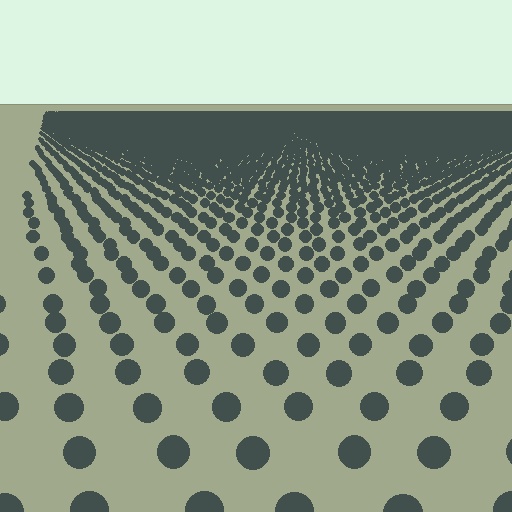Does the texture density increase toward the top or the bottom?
Density increases toward the top.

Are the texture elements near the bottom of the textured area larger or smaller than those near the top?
Larger. Near the bottom, elements are closer to the viewer and appear at a bigger on-screen size.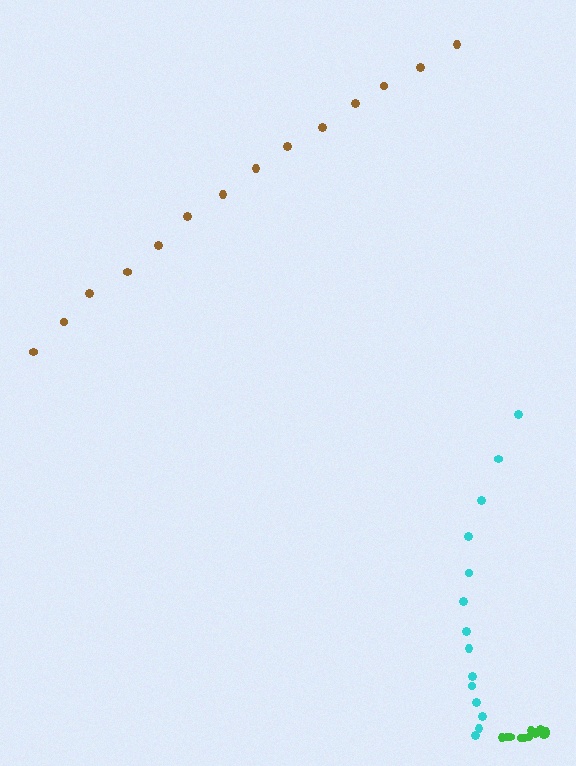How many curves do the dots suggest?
There are 3 distinct paths.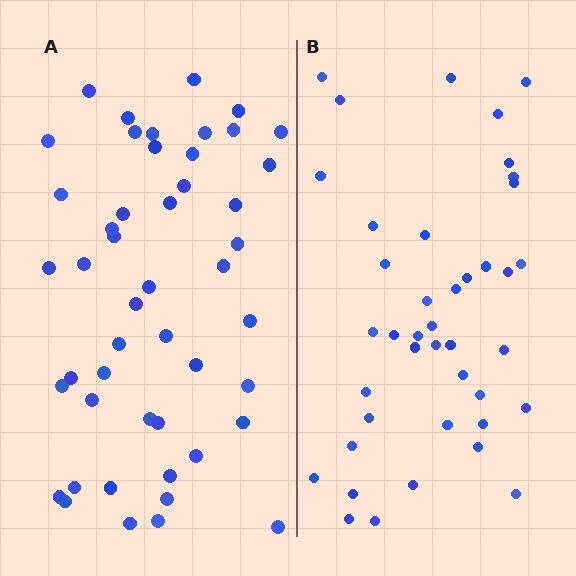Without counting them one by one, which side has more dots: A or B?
Region A (the left region) has more dots.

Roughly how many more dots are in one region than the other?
Region A has roughly 8 or so more dots than region B.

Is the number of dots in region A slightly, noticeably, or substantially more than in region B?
Region A has only slightly more — the two regions are fairly close. The ratio is roughly 1.2 to 1.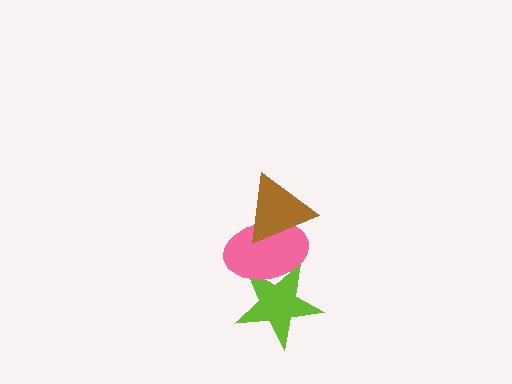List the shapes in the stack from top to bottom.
From top to bottom: the brown triangle, the pink ellipse, the lime star.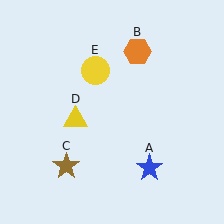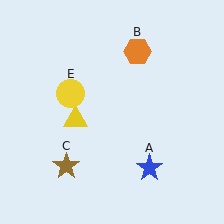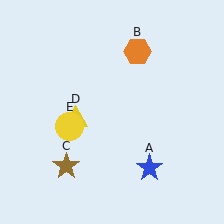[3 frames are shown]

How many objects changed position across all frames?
1 object changed position: yellow circle (object E).